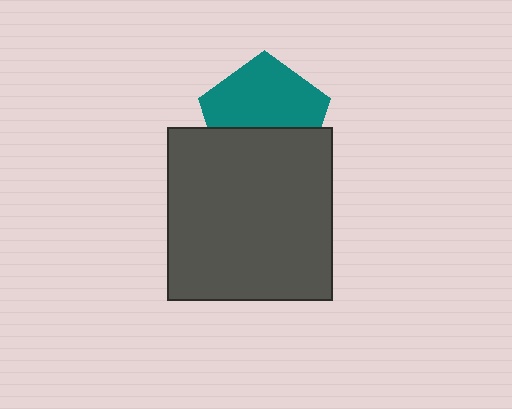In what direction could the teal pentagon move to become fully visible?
The teal pentagon could move up. That would shift it out from behind the dark gray rectangle entirely.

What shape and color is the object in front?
The object in front is a dark gray rectangle.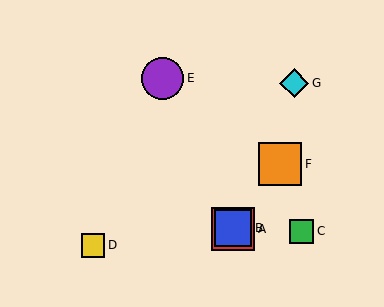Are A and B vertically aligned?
Yes, both are at x≈233.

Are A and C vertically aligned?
No, A is at x≈233 and C is at x≈302.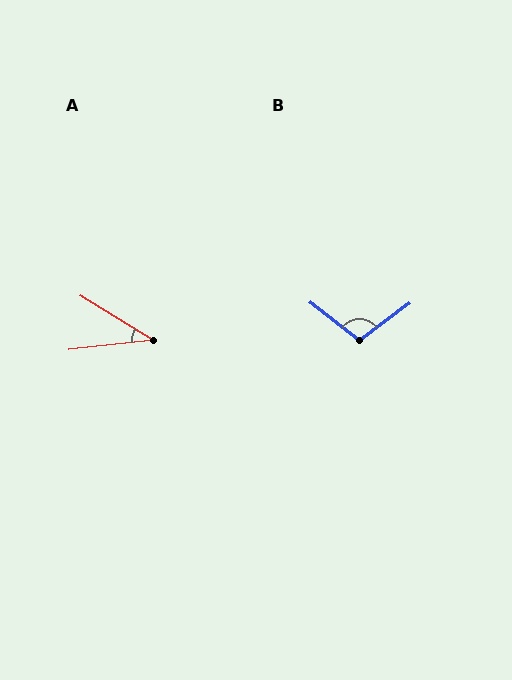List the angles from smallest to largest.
A (38°), B (106°).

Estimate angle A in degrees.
Approximately 38 degrees.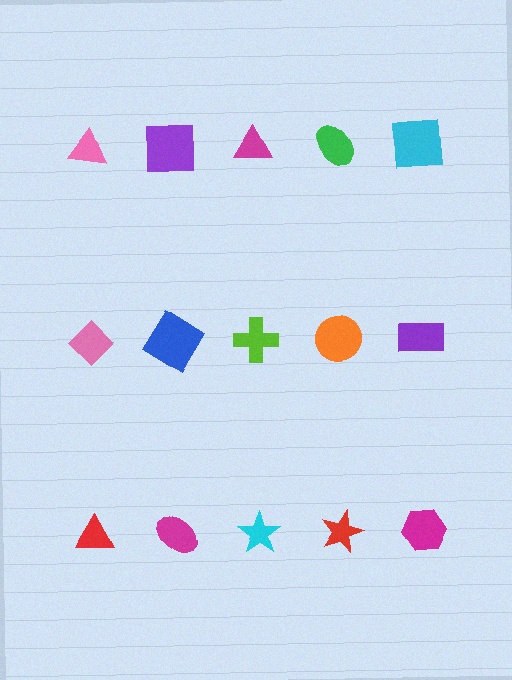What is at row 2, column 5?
A purple rectangle.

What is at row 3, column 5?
A magenta hexagon.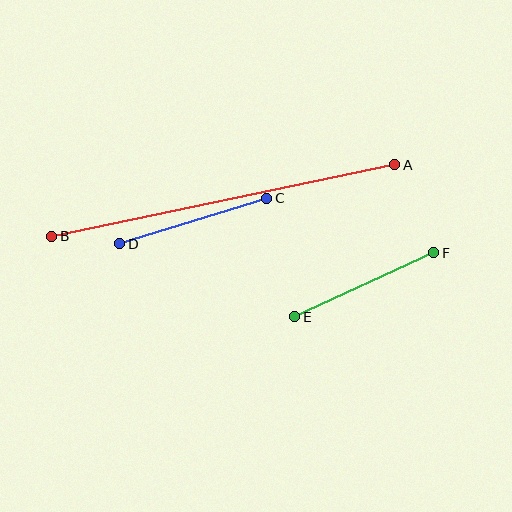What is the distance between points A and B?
The distance is approximately 350 pixels.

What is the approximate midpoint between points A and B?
The midpoint is at approximately (223, 200) pixels.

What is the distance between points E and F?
The distance is approximately 153 pixels.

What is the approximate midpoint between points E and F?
The midpoint is at approximately (364, 285) pixels.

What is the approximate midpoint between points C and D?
The midpoint is at approximately (193, 221) pixels.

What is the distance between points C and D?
The distance is approximately 154 pixels.